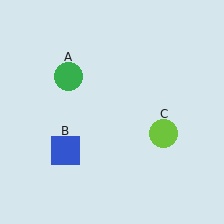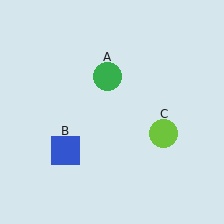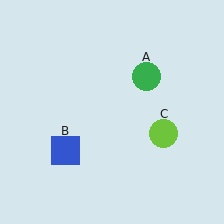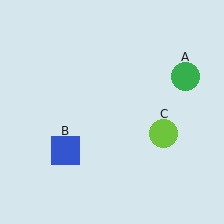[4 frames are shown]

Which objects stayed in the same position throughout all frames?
Blue square (object B) and lime circle (object C) remained stationary.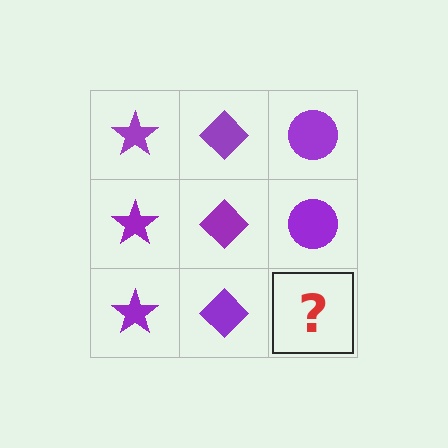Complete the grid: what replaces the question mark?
The question mark should be replaced with a purple circle.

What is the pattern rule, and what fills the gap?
The rule is that each column has a consistent shape. The gap should be filled with a purple circle.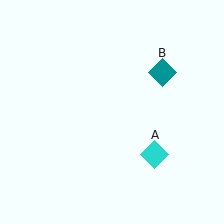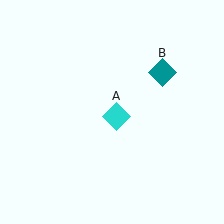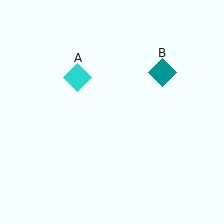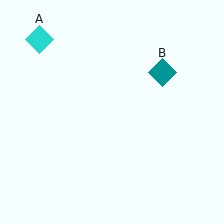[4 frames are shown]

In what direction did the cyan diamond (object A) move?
The cyan diamond (object A) moved up and to the left.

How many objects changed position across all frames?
1 object changed position: cyan diamond (object A).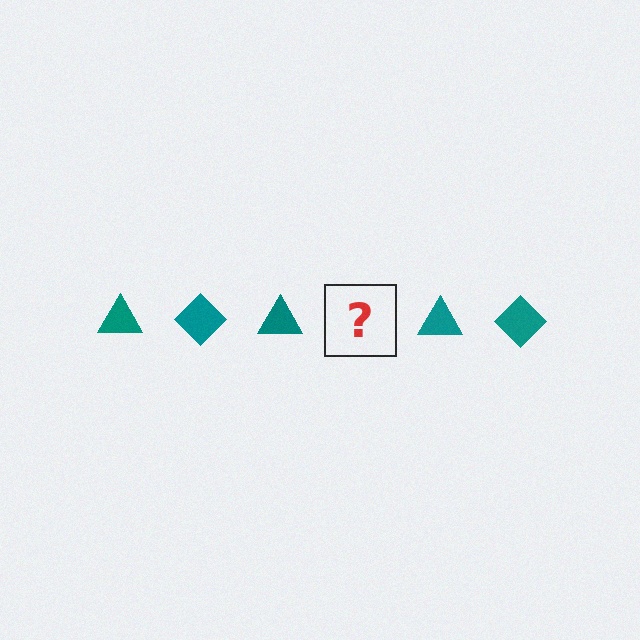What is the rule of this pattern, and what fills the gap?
The rule is that the pattern cycles through triangle, diamond shapes in teal. The gap should be filled with a teal diamond.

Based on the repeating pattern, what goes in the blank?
The blank should be a teal diamond.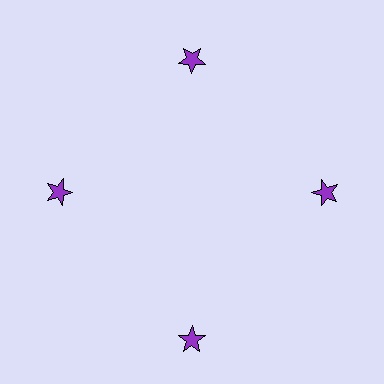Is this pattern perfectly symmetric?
No. The 4 purple stars are arranged in a ring, but one element near the 6 o'clock position is pushed outward from the center, breaking the 4-fold rotational symmetry.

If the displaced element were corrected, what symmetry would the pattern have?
It would have 4-fold rotational symmetry — the pattern would map onto itself every 90 degrees.